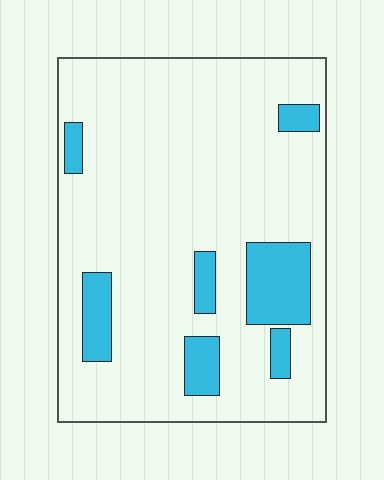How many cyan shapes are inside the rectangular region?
7.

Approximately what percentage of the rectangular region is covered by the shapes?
Approximately 15%.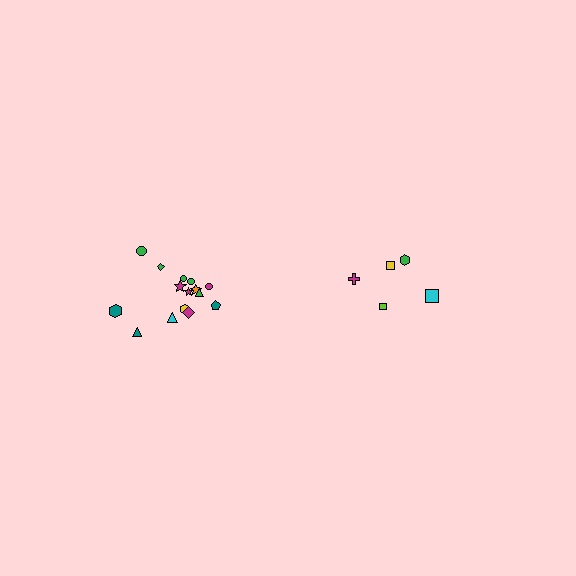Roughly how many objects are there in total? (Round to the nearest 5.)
Roughly 20 objects in total.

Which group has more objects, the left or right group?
The left group.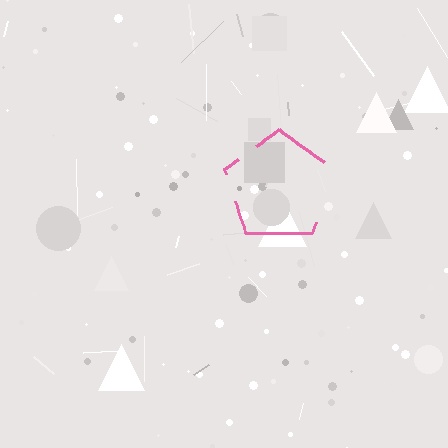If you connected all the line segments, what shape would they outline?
They would outline a pentagon.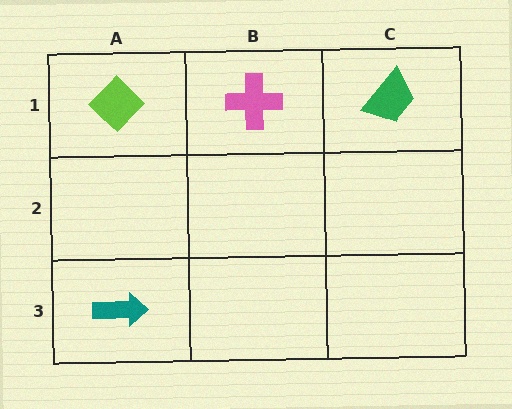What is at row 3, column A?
A teal arrow.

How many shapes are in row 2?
0 shapes.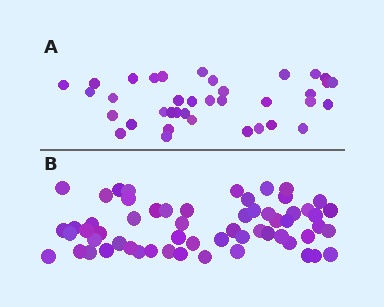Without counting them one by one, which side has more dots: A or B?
Region B (the bottom region) has more dots.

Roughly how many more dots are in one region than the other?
Region B has approximately 20 more dots than region A.